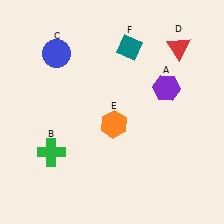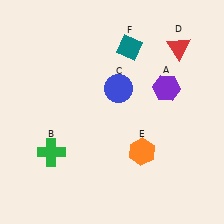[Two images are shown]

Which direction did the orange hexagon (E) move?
The orange hexagon (E) moved right.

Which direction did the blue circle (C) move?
The blue circle (C) moved right.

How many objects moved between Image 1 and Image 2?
2 objects moved between the two images.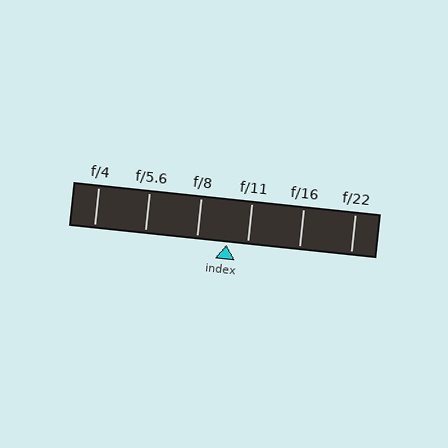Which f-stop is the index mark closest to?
The index mark is closest to f/11.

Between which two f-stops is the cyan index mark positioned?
The index mark is between f/8 and f/11.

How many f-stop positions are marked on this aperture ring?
There are 6 f-stop positions marked.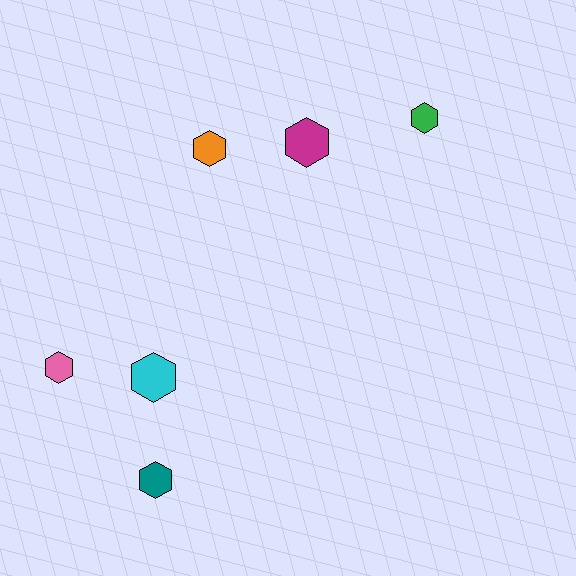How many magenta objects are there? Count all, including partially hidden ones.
There is 1 magenta object.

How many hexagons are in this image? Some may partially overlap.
There are 6 hexagons.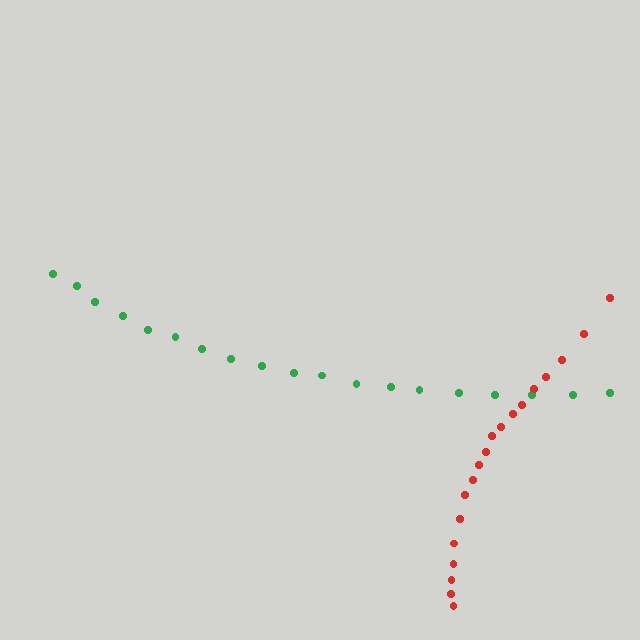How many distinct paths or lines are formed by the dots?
There are 2 distinct paths.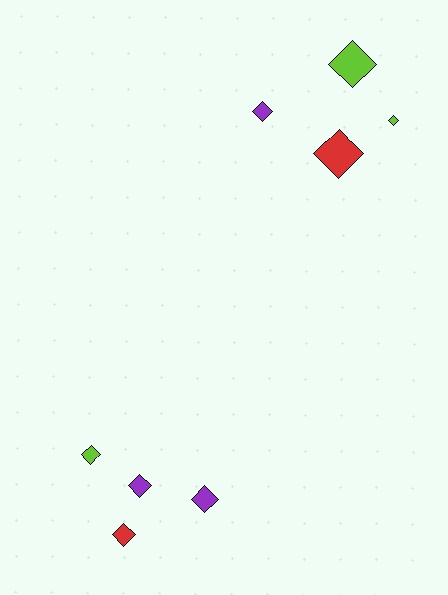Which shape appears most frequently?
Diamond, with 8 objects.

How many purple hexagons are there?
There are no purple hexagons.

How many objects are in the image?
There are 8 objects.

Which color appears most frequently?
Purple, with 3 objects.